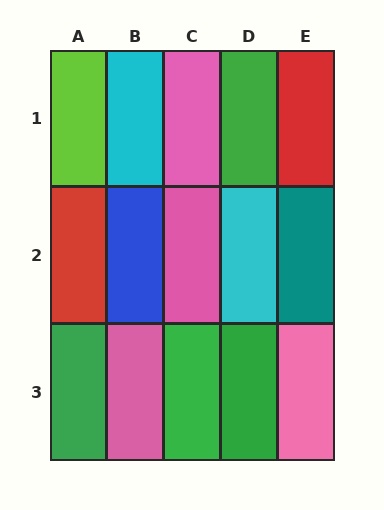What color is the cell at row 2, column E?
Teal.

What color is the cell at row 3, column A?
Green.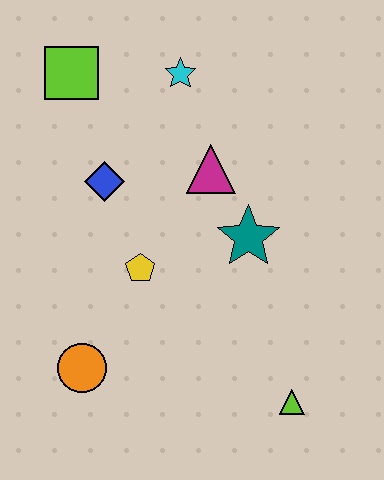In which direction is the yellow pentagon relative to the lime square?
The yellow pentagon is below the lime square.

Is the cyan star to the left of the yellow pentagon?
No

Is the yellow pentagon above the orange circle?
Yes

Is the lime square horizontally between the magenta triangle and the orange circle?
No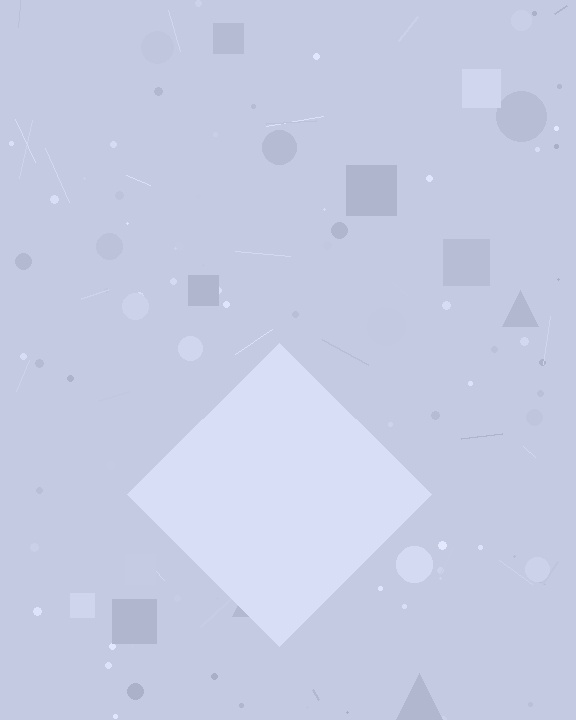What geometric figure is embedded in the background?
A diamond is embedded in the background.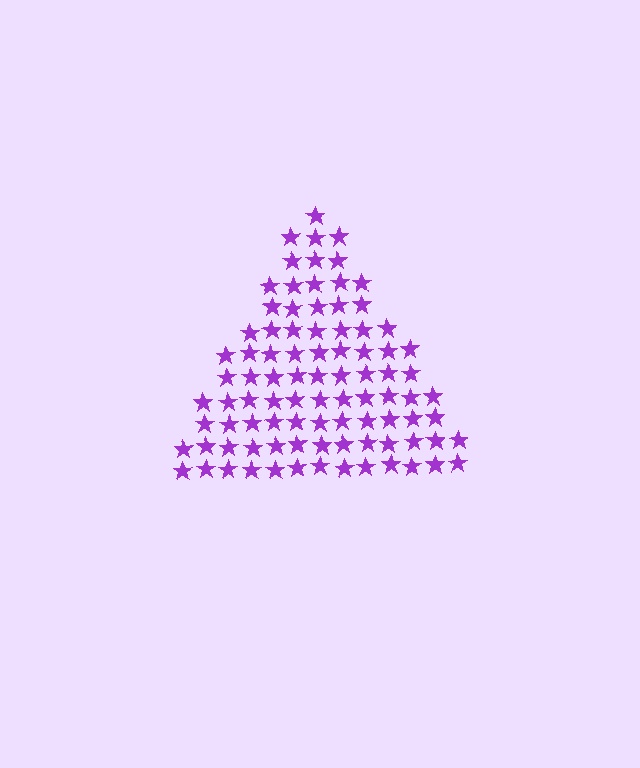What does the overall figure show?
The overall figure shows a triangle.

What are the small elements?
The small elements are stars.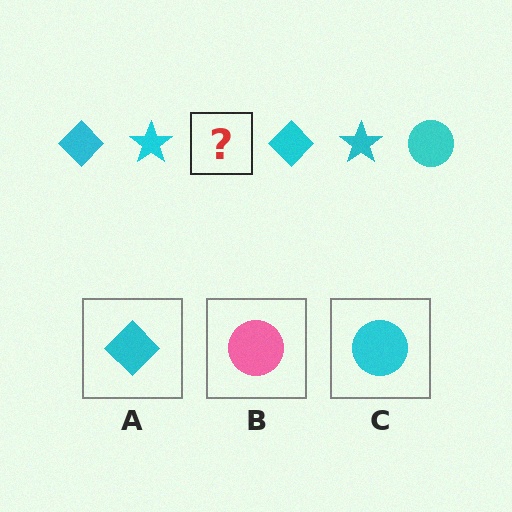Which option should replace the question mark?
Option C.